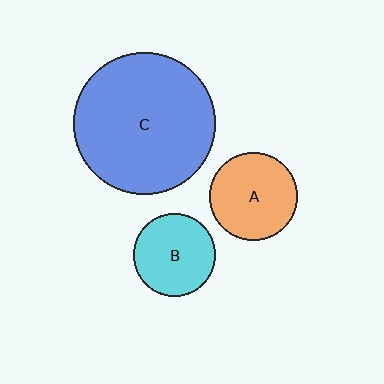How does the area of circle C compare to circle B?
Approximately 2.9 times.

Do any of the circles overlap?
No, none of the circles overlap.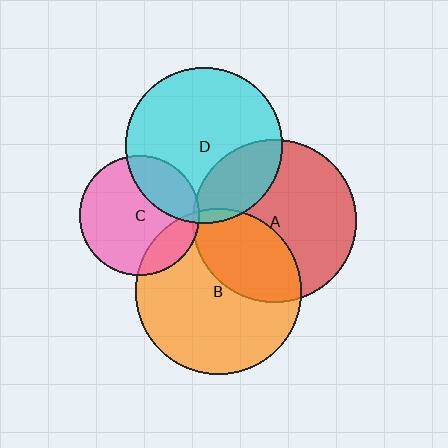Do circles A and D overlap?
Yes.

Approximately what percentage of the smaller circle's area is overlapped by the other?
Approximately 25%.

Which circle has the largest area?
Circle B (orange).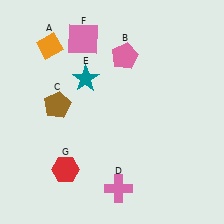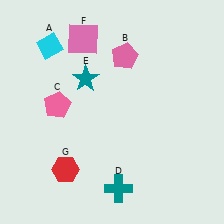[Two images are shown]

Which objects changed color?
A changed from orange to cyan. C changed from brown to pink. D changed from pink to teal.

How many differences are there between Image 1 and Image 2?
There are 3 differences between the two images.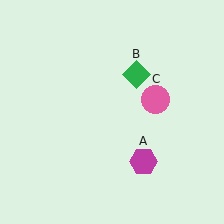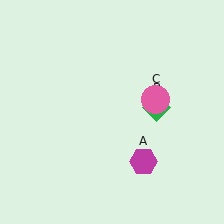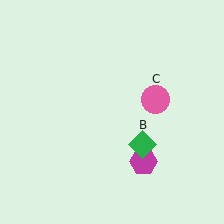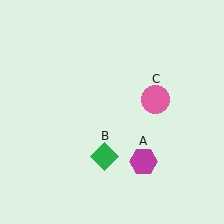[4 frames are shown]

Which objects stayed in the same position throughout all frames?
Magenta hexagon (object A) and pink circle (object C) remained stationary.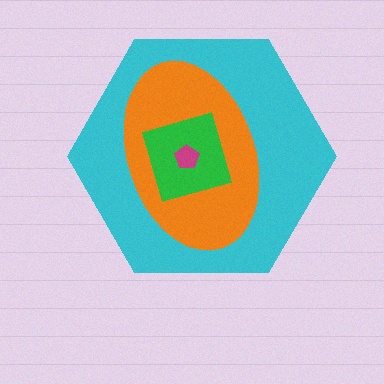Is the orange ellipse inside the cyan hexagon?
Yes.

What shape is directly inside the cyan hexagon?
The orange ellipse.